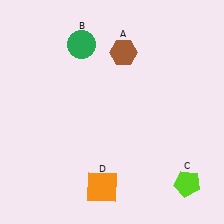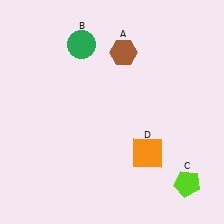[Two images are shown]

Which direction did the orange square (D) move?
The orange square (D) moved right.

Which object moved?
The orange square (D) moved right.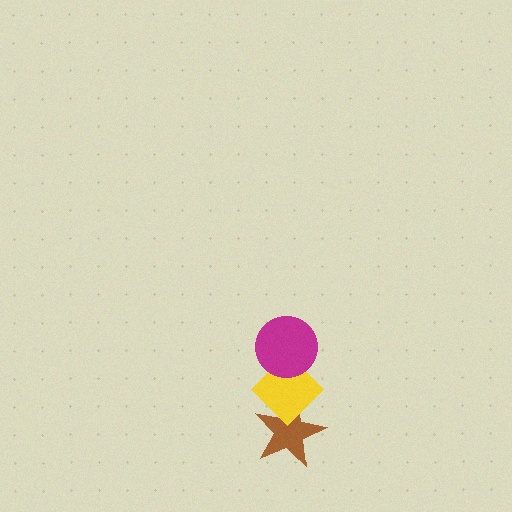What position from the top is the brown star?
The brown star is 3rd from the top.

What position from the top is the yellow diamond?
The yellow diamond is 2nd from the top.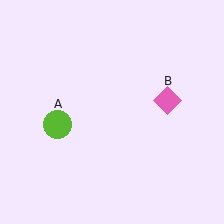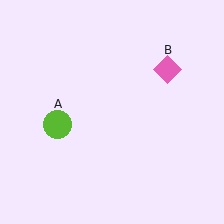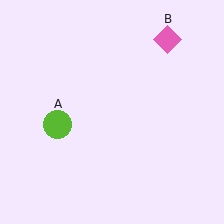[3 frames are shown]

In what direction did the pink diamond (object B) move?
The pink diamond (object B) moved up.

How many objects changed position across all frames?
1 object changed position: pink diamond (object B).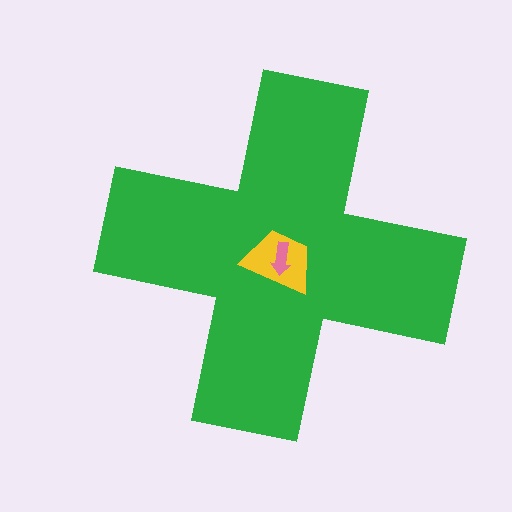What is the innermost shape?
The pink arrow.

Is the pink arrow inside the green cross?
Yes.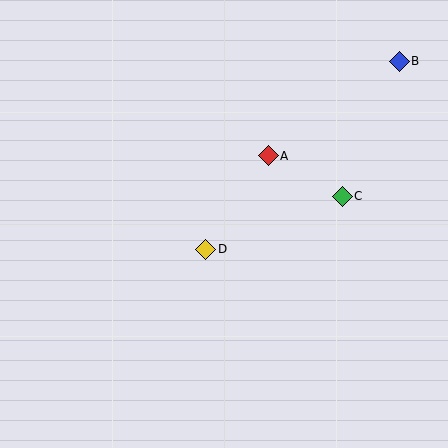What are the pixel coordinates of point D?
Point D is at (206, 249).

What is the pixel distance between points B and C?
The distance between B and C is 146 pixels.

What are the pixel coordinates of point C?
Point C is at (342, 196).